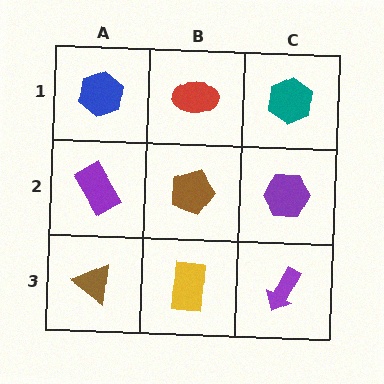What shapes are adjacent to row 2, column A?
A blue hexagon (row 1, column A), a brown triangle (row 3, column A), a brown pentagon (row 2, column B).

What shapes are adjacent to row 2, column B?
A red ellipse (row 1, column B), a yellow rectangle (row 3, column B), a purple rectangle (row 2, column A), a purple hexagon (row 2, column C).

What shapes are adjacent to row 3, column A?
A purple rectangle (row 2, column A), a yellow rectangle (row 3, column B).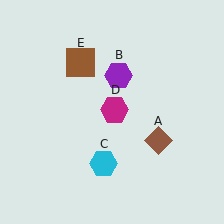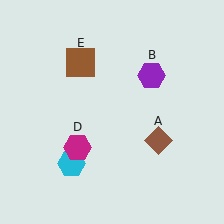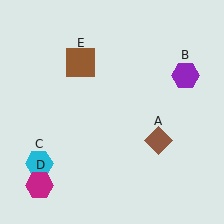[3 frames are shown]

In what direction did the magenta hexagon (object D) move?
The magenta hexagon (object D) moved down and to the left.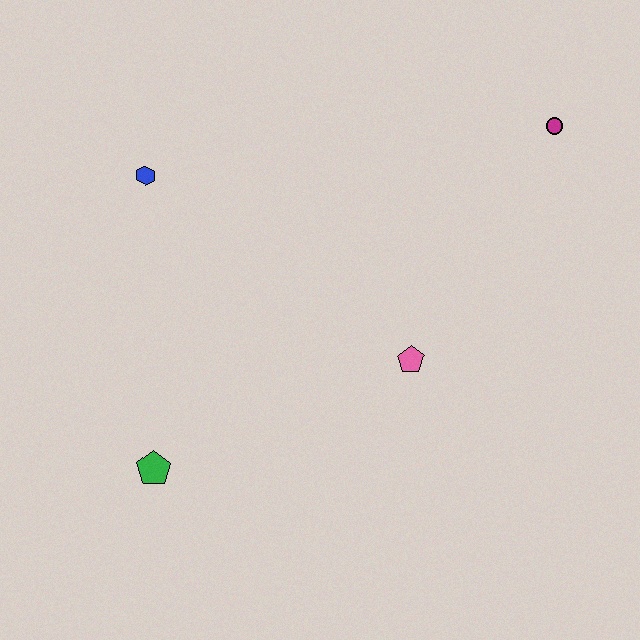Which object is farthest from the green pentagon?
The magenta circle is farthest from the green pentagon.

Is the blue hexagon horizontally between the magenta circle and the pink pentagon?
No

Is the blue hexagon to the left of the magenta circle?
Yes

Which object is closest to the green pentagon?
The pink pentagon is closest to the green pentagon.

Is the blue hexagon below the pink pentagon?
No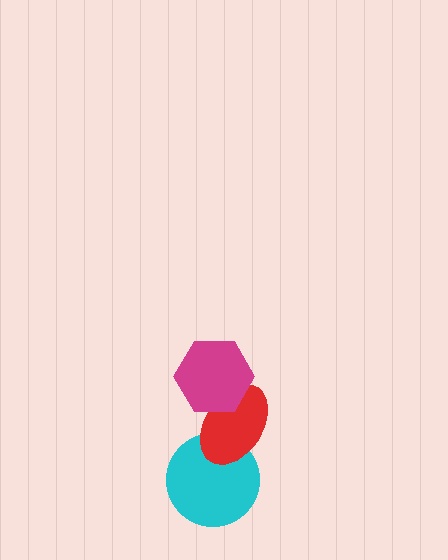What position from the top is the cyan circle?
The cyan circle is 3rd from the top.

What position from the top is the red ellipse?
The red ellipse is 2nd from the top.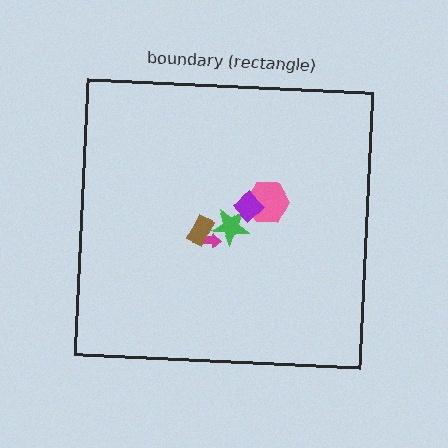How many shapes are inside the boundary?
5 inside, 0 outside.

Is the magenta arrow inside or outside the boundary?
Inside.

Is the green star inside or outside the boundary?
Inside.